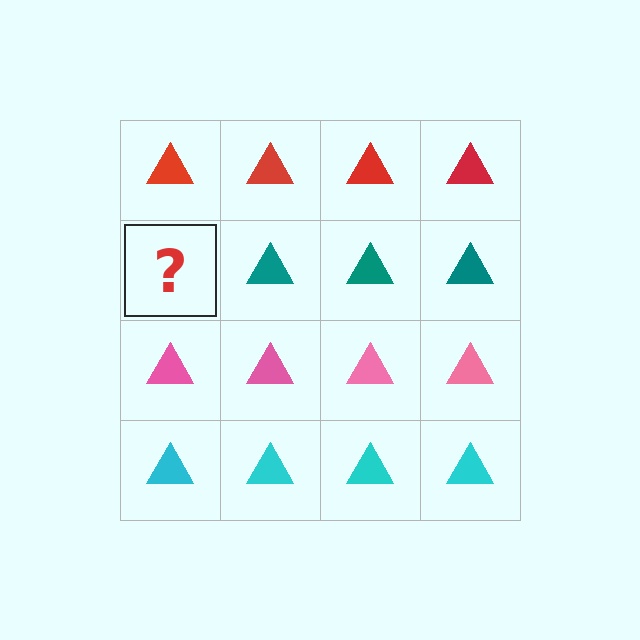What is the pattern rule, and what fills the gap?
The rule is that each row has a consistent color. The gap should be filled with a teal triangle.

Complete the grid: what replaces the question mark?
The question mark should be replaced with a teal triangle.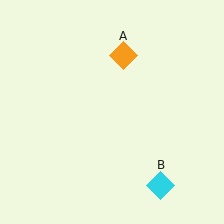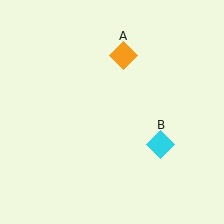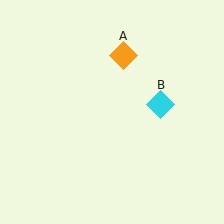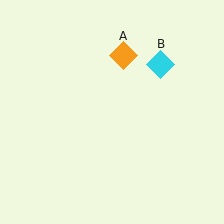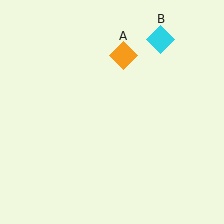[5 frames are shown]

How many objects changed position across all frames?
1 object changed position: cyan diamond (object B).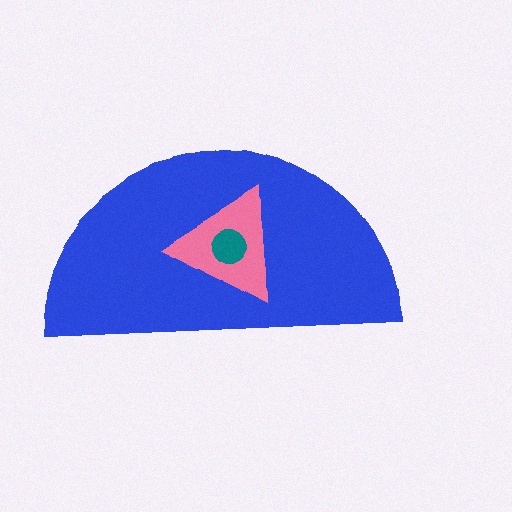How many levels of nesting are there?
3.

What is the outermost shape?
The blue semicircle.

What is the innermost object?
The teal circle.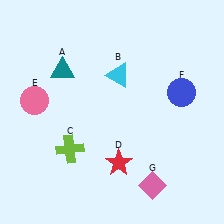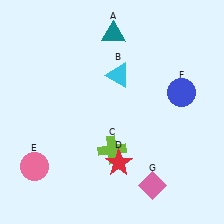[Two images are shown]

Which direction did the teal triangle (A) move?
The teal triangle (A) moved right.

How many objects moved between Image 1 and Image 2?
3 objects moved between the two images.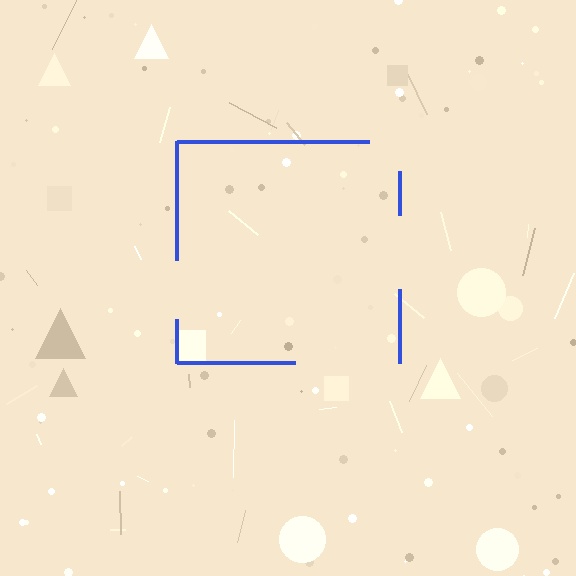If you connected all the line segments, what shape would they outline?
They would outline a square.